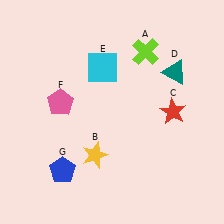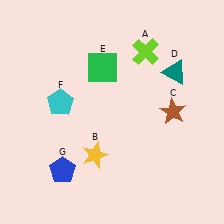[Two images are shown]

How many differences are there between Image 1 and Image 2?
There are 3 differences between the two images.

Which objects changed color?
C changed from red to brown. E changed from cyan to green. F changed from pink to cyan.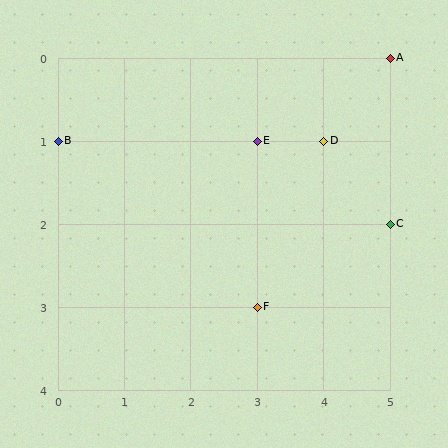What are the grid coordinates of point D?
Point D is at grid coordinates (4, 1).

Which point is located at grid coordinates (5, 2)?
Point C is at (5, 2).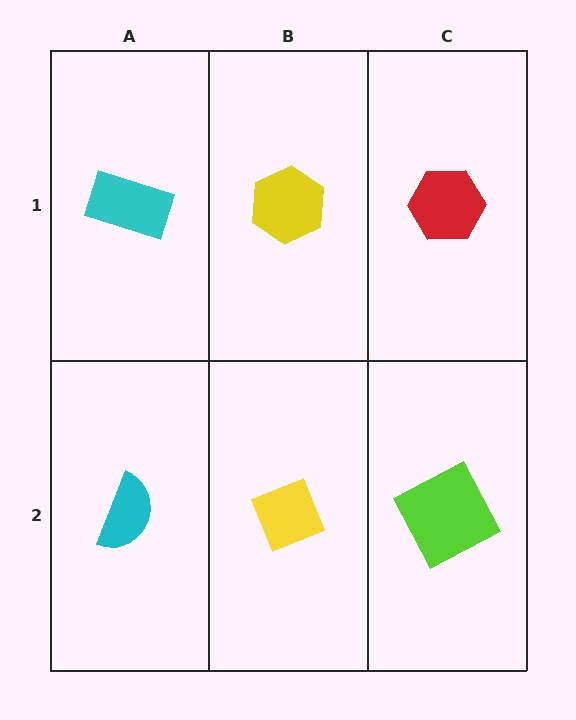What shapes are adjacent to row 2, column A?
A cyan rectangle (row 1, column A), a yellow diamond (row 2, column B).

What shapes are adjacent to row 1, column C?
A lime square (row 2, column C), a yellow hexagon (row 1, column B).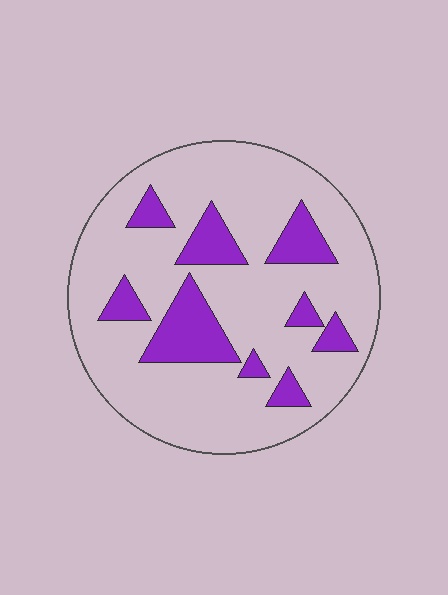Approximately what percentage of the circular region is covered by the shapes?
Approximately 20%.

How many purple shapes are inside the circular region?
9.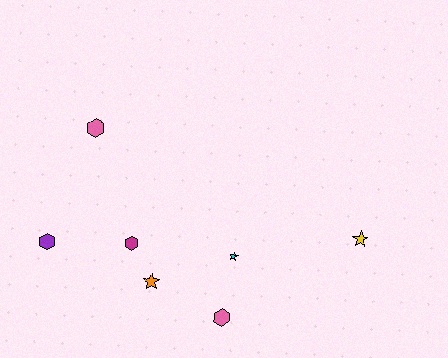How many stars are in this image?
There are 3 stars.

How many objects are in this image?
There are 7 objects.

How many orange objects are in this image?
There is 1 orange object.